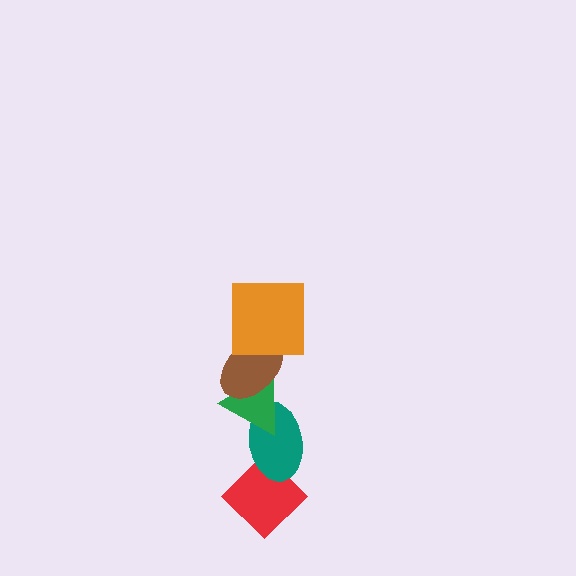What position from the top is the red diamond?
The red diamond is 5th from the top.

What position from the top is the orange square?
The orange square is 1st from the top.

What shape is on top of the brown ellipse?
The orange square is on top of the brown ellipse.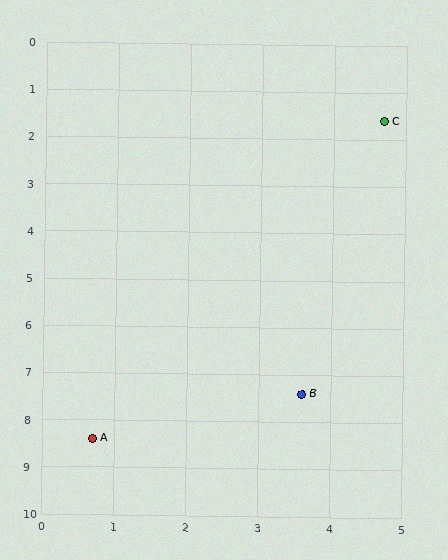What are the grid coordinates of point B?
Point B is at approximately (3.6, 7.4).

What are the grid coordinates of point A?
Point A is at approximately (0.7, 8.4).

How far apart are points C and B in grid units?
Points C and B are about 5.9 grid units apart.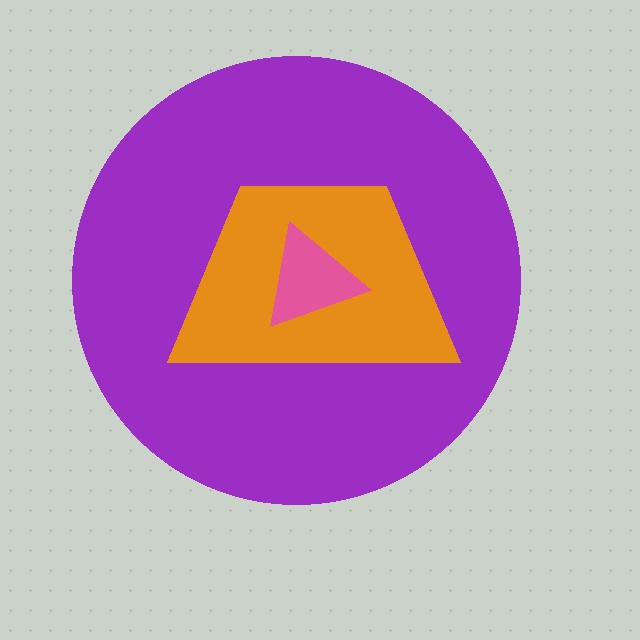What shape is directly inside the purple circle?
The orange trapezoid.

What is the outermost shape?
The purple circle.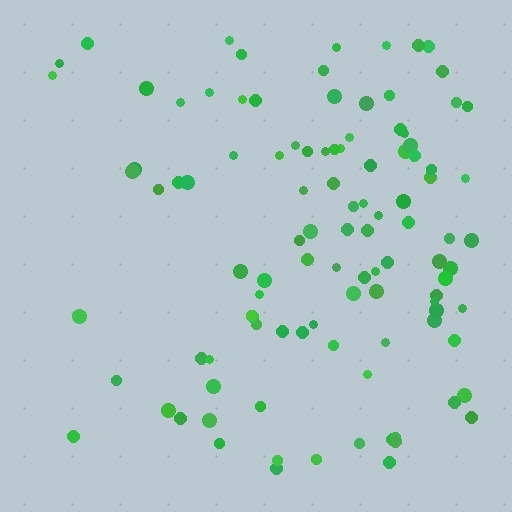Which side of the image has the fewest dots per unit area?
The left.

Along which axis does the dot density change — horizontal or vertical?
Horizontal.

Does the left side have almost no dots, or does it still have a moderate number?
Still a moderate number, just noticeably fewer than the right.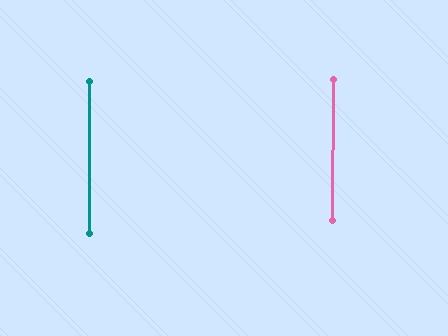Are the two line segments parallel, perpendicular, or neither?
Parallel — their directions differ by only 0.6°.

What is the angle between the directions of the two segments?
Approximately 1 degree.